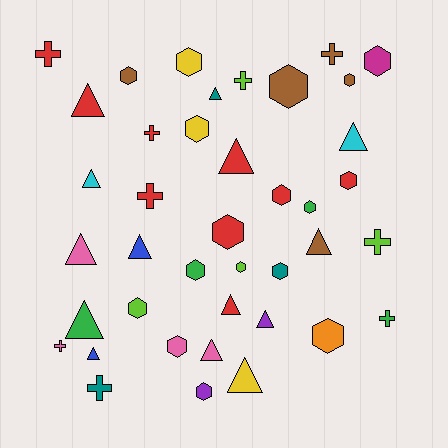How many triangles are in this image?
There are 14 triangles.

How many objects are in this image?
There are 40 objects.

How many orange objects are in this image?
There is 1 orange object.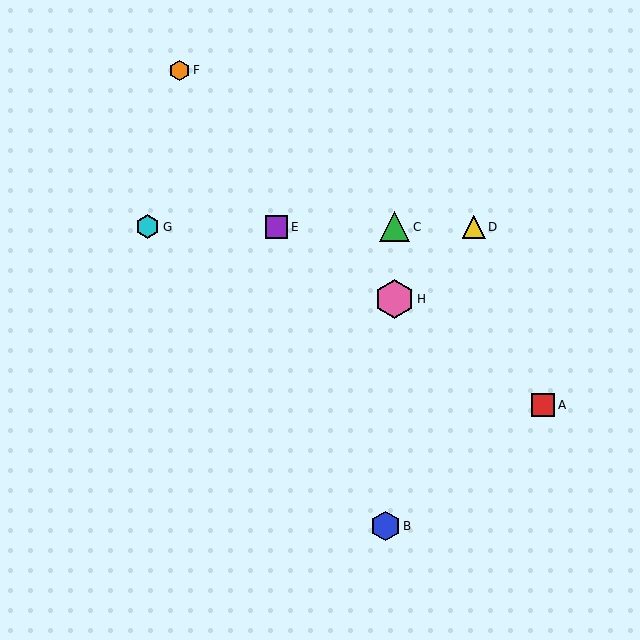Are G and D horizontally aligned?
Yes, both are at y≈227.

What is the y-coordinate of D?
Object D is at y≈227.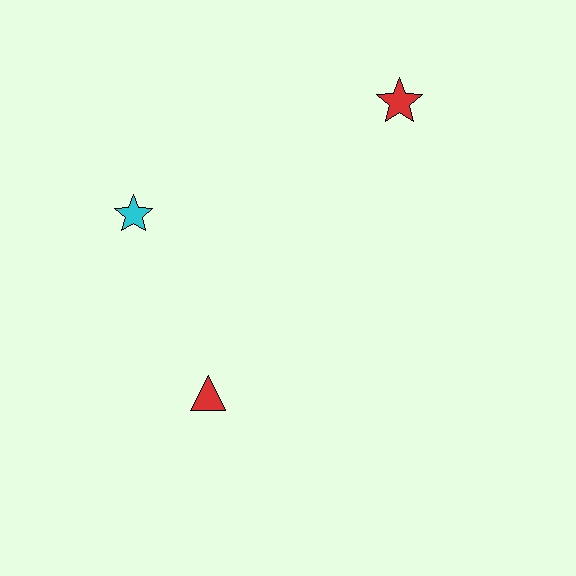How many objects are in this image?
There are 3 objects.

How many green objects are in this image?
There are no green objects.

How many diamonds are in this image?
There are no diamonds.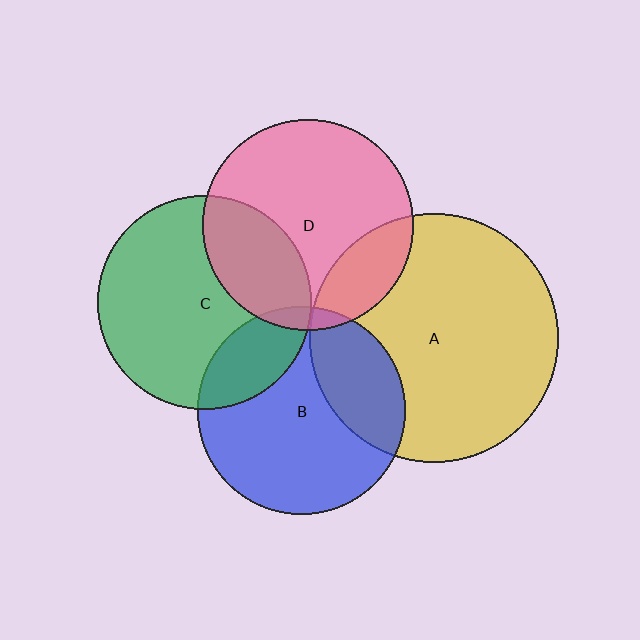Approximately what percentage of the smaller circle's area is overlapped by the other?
Approximately 20%.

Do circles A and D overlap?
Yes.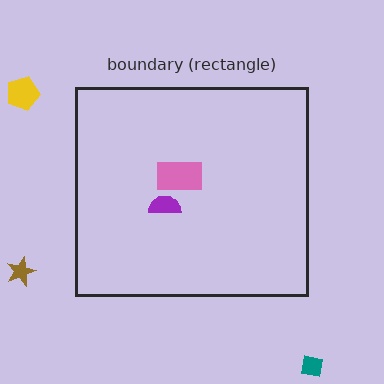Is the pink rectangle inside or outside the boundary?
Inside.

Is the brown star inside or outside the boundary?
Outside.